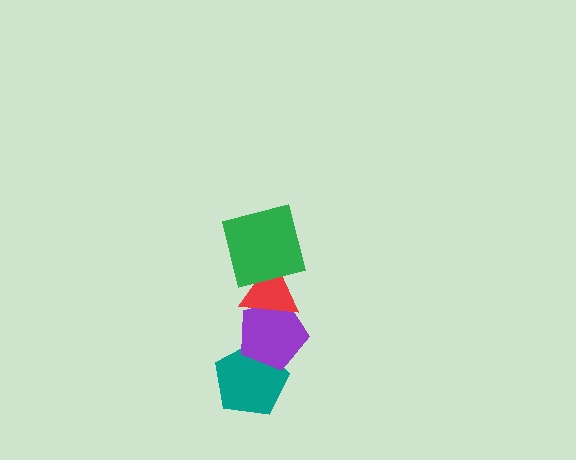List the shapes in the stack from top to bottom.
From top to bottom: the green square, the red triangle, the purple pentagon, the teal pentagon.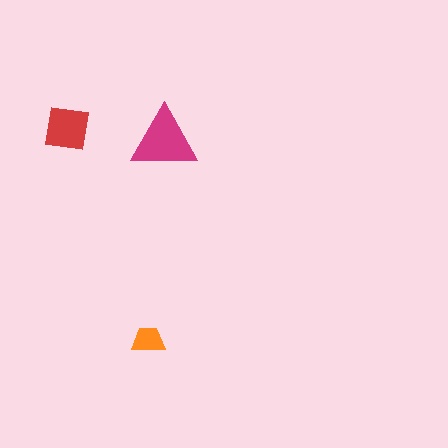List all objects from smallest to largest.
The orange trapezoid, the red square, the magenta triangle.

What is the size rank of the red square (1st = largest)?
2nd.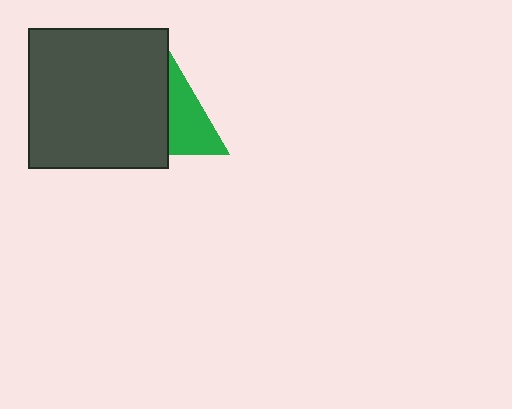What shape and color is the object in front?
The object in front is a dark gray square.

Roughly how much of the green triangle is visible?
About half of it is visible (roughly 50%).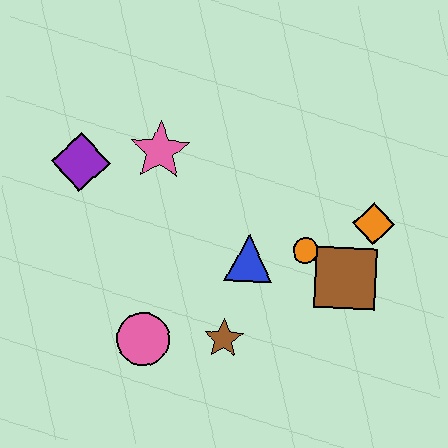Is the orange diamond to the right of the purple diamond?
Yes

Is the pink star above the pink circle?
Yes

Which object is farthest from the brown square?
The purple diamond is farthest from the brown square.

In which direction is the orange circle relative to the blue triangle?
The orange circle is to the right of the blue triangle.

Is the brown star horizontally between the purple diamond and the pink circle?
No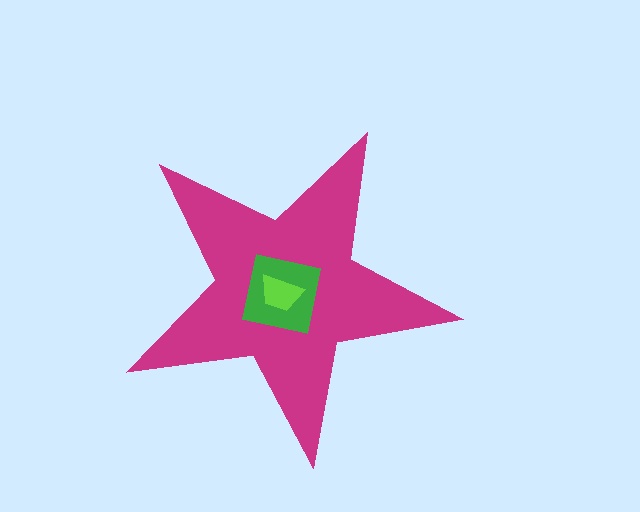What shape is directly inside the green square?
The lime trapezoid.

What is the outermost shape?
The magenta star.